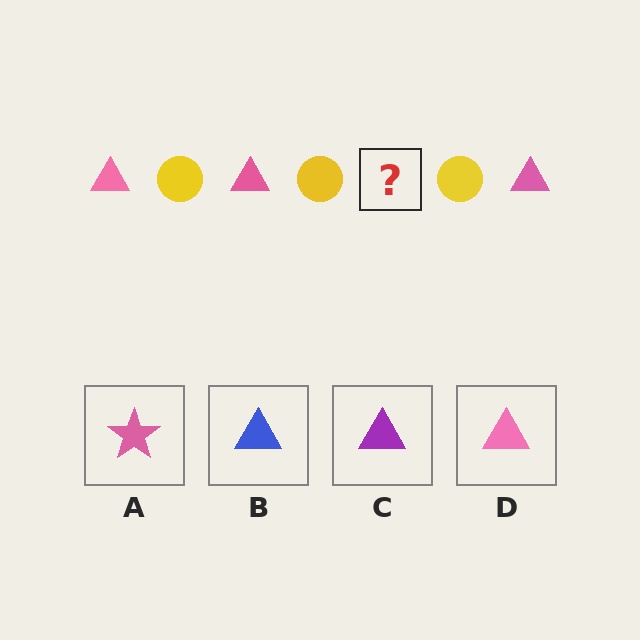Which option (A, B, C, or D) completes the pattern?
D.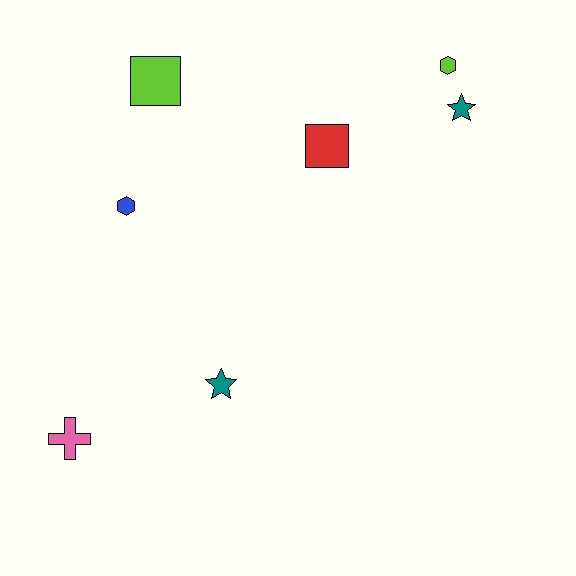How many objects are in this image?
There are 7 objects.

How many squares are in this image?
There are 2 squares.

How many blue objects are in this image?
There is 1 blue object.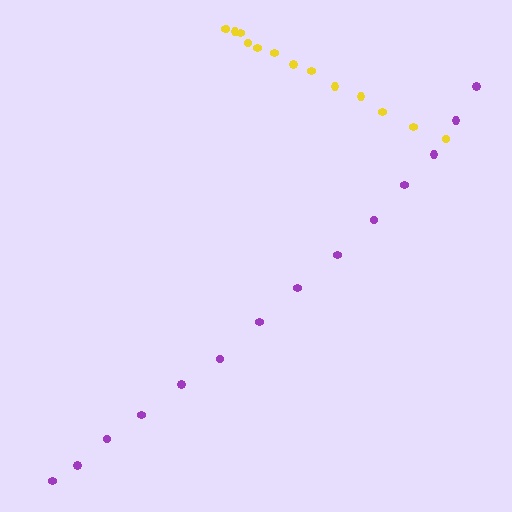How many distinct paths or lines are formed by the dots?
There are 2 distinct paths.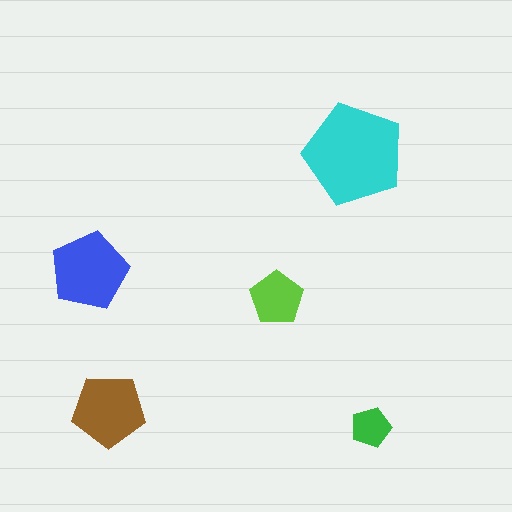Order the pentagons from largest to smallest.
the cyan one, the blue one, the brown one, the lime one, the green one.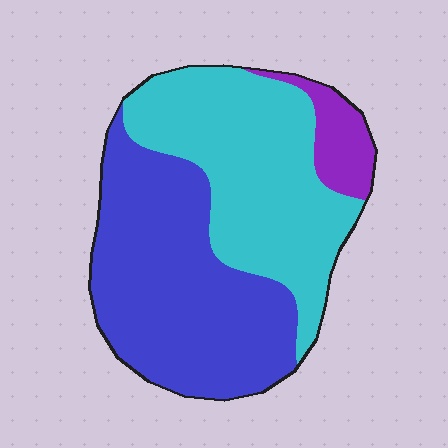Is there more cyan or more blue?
Blue.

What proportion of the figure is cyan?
Cyan covers roughly 45% of the figure.